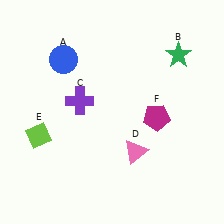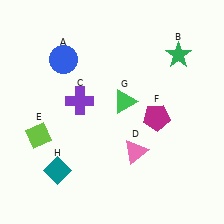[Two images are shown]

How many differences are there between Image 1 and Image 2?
There are 2 differences between the two images.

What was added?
A green triangle (G), a teal diamond (H) were added in Image 2.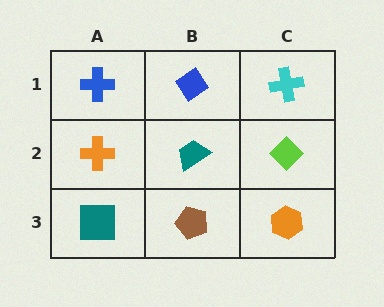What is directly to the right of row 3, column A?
A brown pentagon.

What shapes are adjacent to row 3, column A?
An orange cross (row 2, column A), a brown pentagon (row 3, column B).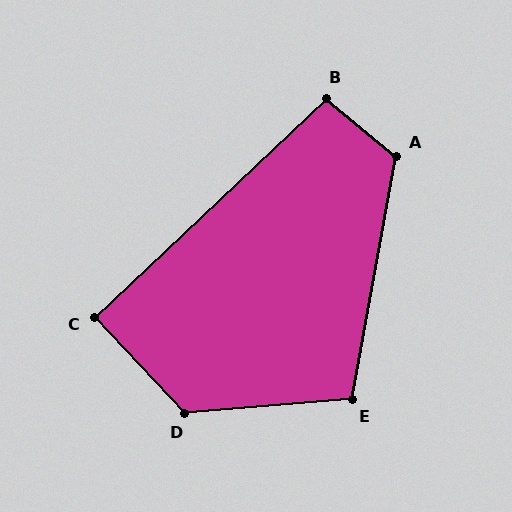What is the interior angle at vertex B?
Approximately 97 degrees (obtuse).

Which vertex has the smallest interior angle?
C, at approximately 90 degrees.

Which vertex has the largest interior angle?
D, at approximately 128 degrees.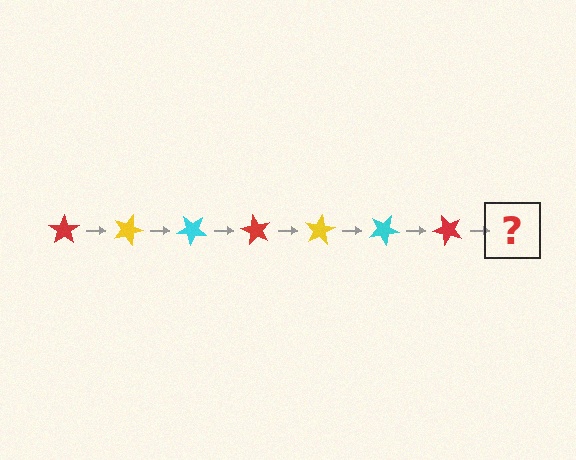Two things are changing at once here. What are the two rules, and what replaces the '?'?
The two rules are that it rotates 20 degrees each step and the color cycles through red, yellow, and cyan. The '?' should be a yellow star, rotated 140 degrees from the start.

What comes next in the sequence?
The next element should be a yellow star, rotated 140 degrees from the start.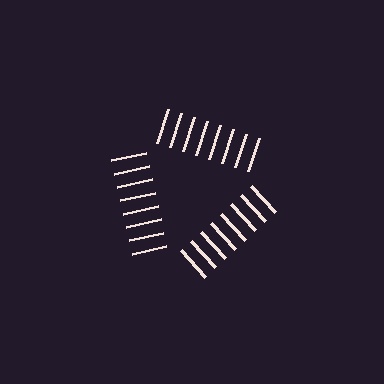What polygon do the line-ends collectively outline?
An illusory triangle — the line segments terminate on its edges but no continuous stroke is drawn.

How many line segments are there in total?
24 — 8 along each of the 3 edges.